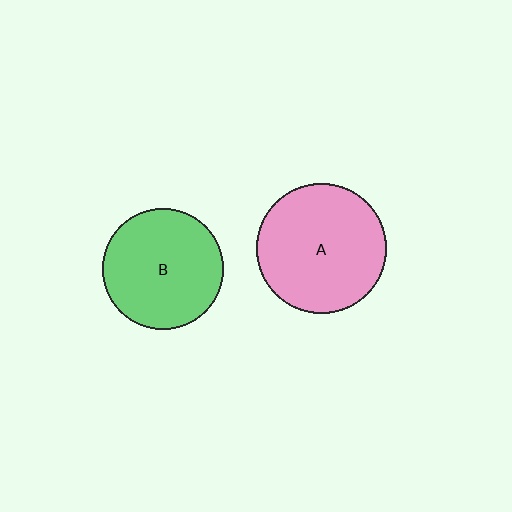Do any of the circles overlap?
No, none of the circles overlap.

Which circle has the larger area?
Circle A (pink).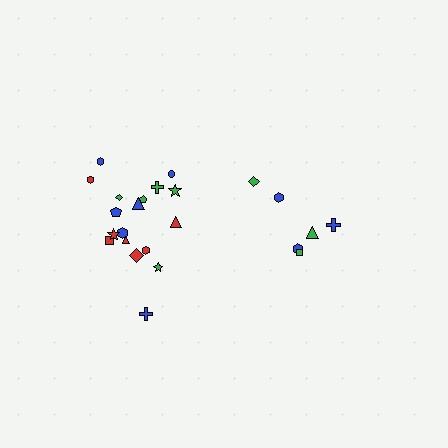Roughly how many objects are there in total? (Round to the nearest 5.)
Roughly 25 objects in total.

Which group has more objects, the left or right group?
The left group.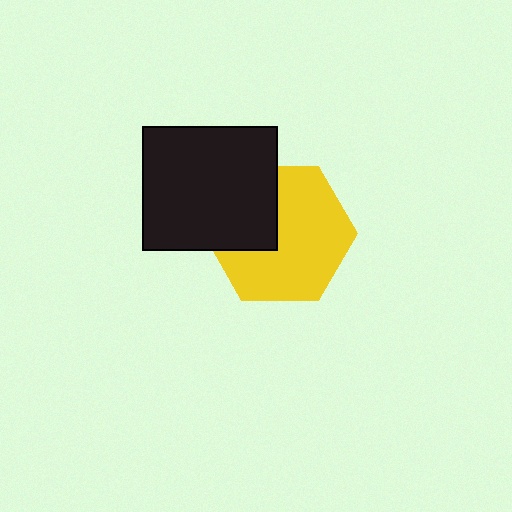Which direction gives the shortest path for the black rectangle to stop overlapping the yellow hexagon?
Moving toward the upper-left gives the shortest separation.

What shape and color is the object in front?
The object in front is a black rectangle.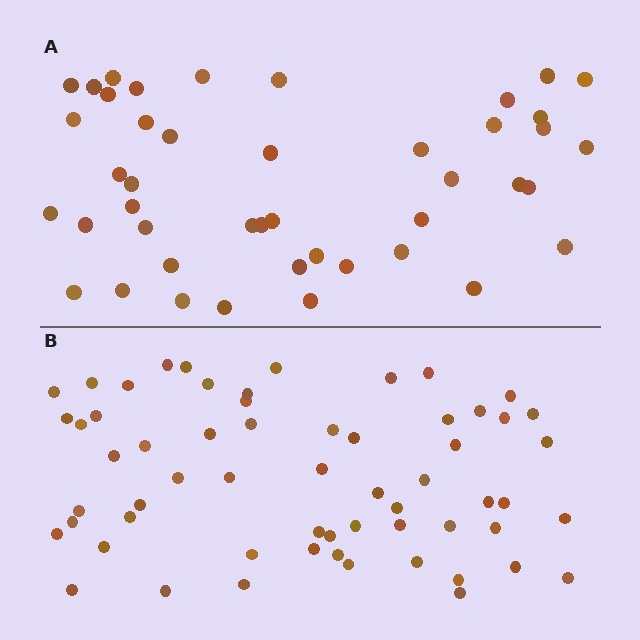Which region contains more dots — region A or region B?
Region B (the bottom region) has more dots.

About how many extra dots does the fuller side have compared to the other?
Region B has approximately 15 more dots than region A.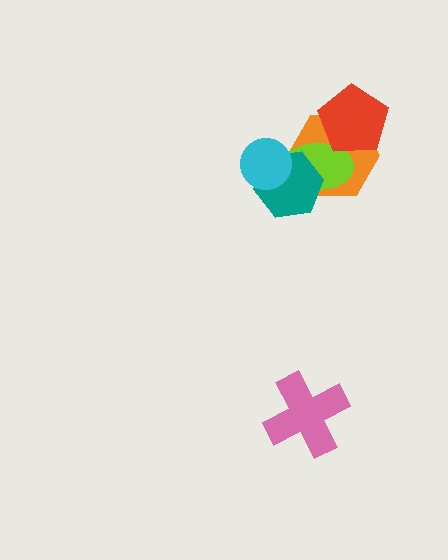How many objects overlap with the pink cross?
0 objects overlap with the pink cross.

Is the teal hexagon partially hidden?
Yes, it is partially covered by another shape.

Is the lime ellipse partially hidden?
Yes, it is partially covered by another shape.